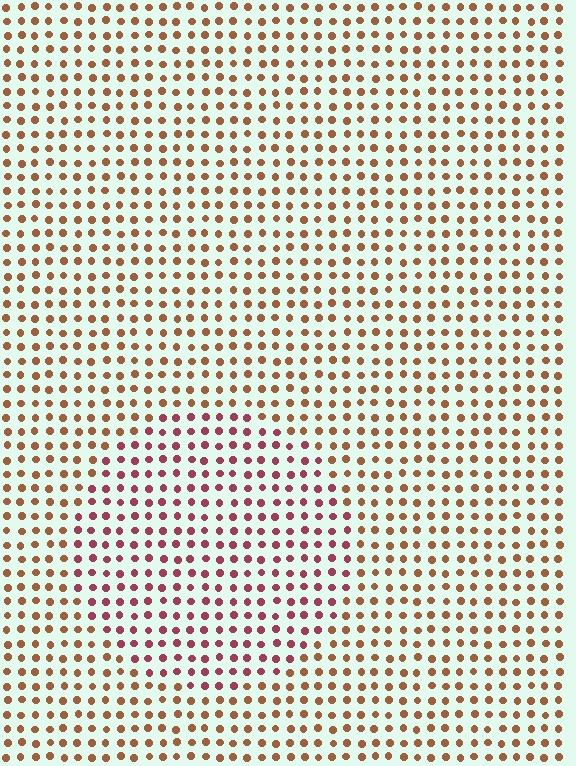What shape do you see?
I see a circle.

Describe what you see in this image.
The image is filled with small brown elements in a uniform arrangement. A circle-shaped region is visible where the elements are tinted to a slightly different hue, forming a subtle color boundary.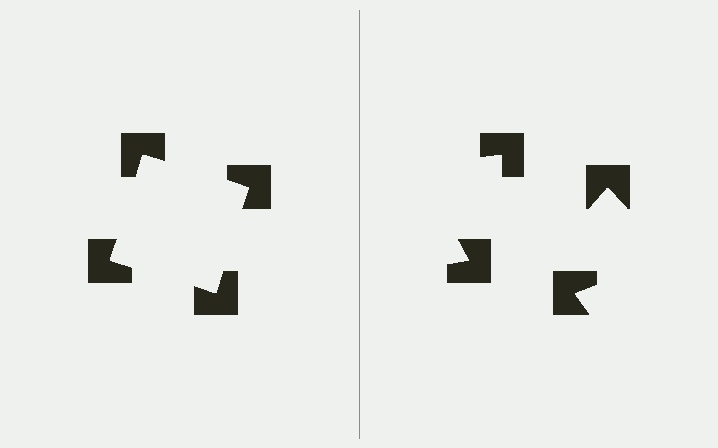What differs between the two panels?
The notched squares are positioned identically on both sides; only the wedge orientations differ. On the left they align to a square; on the right they are misaligned.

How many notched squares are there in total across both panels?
8 — 4 on each side.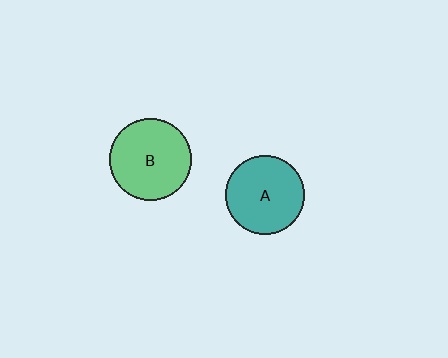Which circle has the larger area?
Circle B (green).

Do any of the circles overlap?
No, none of the circles overlap.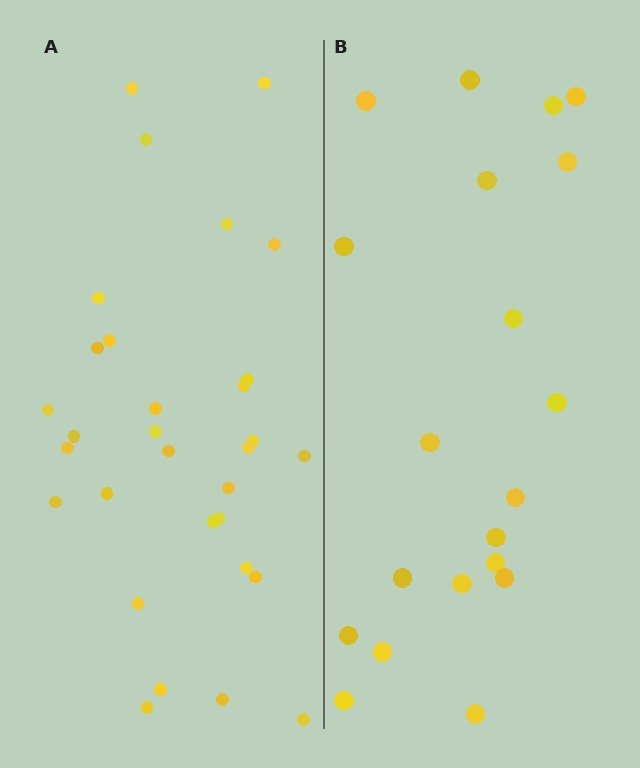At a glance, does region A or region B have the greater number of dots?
Region A (the left region) has more dots.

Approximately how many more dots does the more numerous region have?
Region A has roughly 12 or so more dots than region B.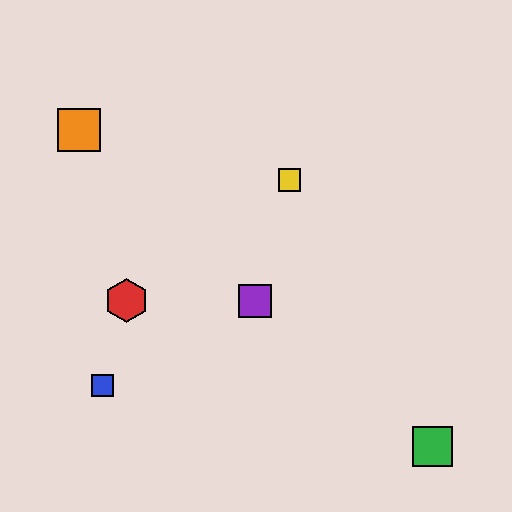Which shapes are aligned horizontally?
The red hexagon, the purple square are aligned horizontally.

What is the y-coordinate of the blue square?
The blue square is at y≈385.